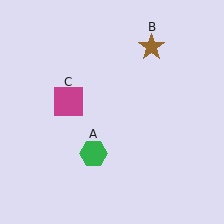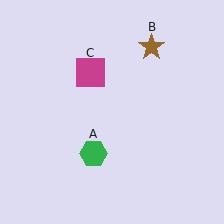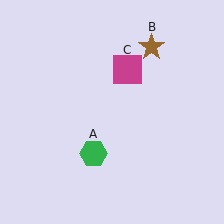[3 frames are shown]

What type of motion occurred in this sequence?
The magenta square (object C) rotated clockwise around the center of the scene.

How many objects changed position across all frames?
1 object changed position: magenta square (object C).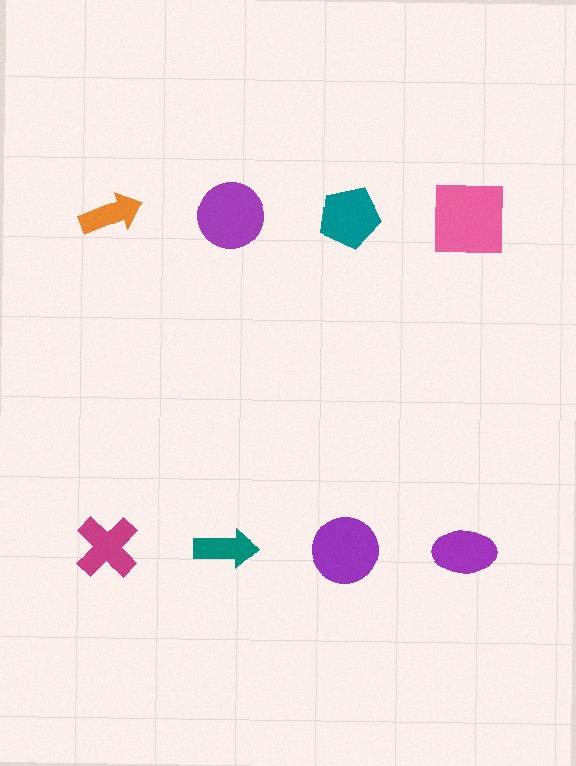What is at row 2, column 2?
A teal arrow.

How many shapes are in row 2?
4 shapes.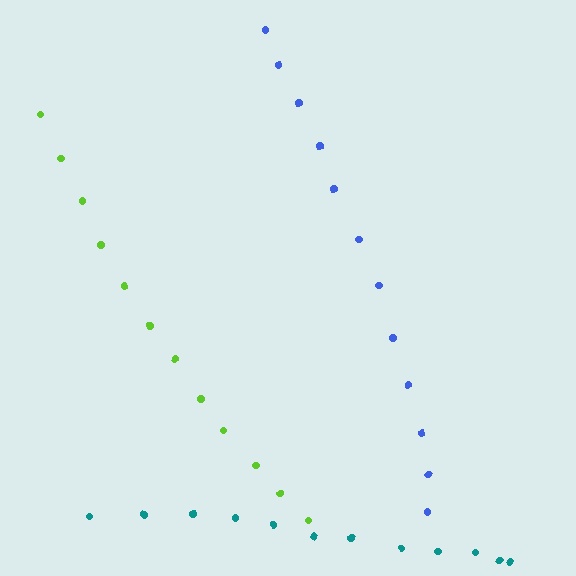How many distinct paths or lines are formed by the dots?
There are 3 distinct paths.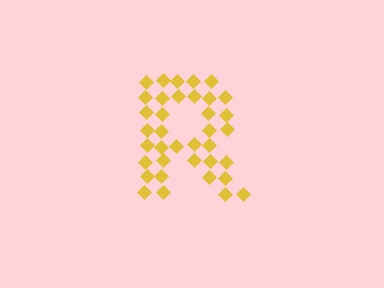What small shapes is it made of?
It is made of small diamonds.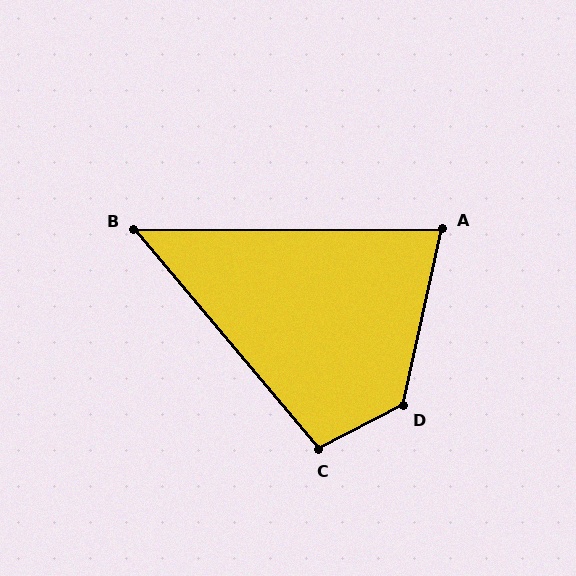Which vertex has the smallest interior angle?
B, at approximately 50 degrees.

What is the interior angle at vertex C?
Approximately 102 degrees (obtuse).